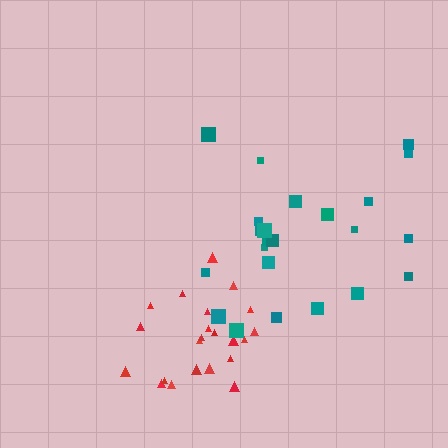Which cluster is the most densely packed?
Red.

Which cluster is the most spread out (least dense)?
Teal.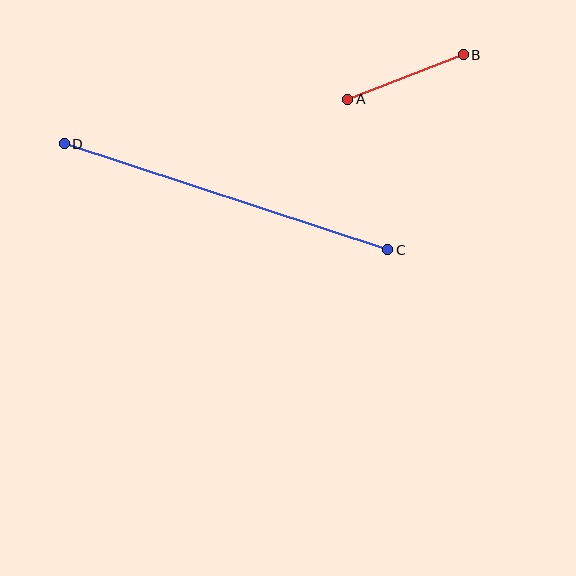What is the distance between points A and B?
The distance is approximately 124 pixels.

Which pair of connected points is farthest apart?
Points C and D are farthest apart.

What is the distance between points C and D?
The distance is approximately 340 pixels.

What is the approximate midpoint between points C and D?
The midpoint is at approximately (226, 197) pixels.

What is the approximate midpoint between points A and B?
The midpoint is at approximately (406, 77) pixels.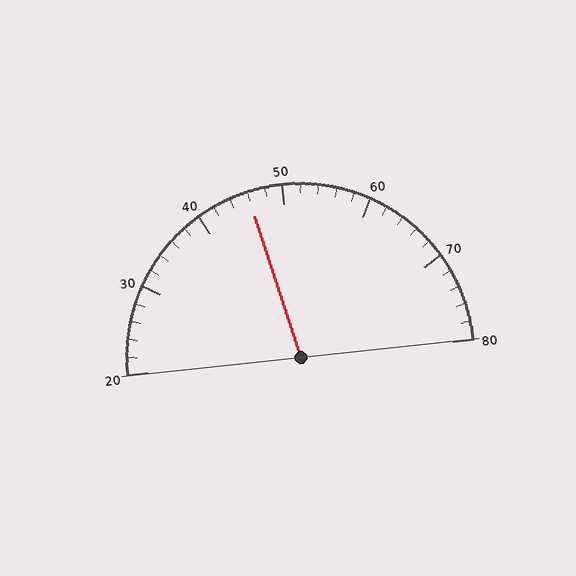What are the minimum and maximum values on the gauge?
The gauge ranges from 20 to 80.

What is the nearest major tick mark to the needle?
The nearest major tick mark is 50.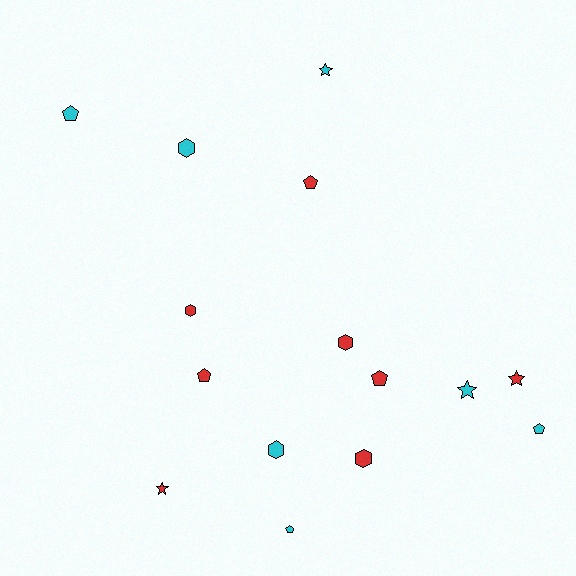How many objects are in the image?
There are 15 objects.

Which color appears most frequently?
Red, with 8 objects.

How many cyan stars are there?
There are 2 cyan stars.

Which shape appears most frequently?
Pentagon, with 6 objects.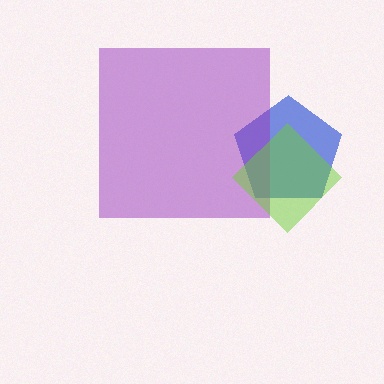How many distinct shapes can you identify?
There are 3 distinct shapes: a blue pentagon, a purple square, a lime diamond.